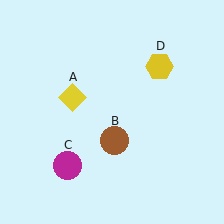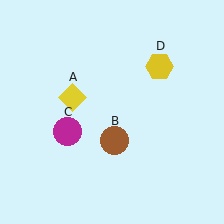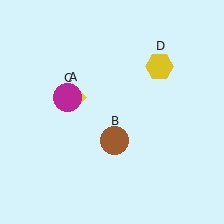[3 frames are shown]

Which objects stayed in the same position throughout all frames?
Yellow diamond (object A) and brown circle (object B) and yellow hexagon (object D) remained stationary.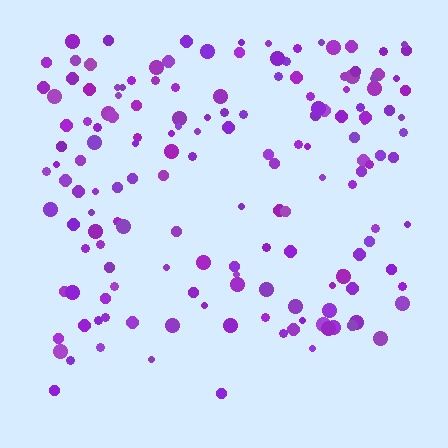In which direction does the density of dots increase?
From bottom to top, with the top side densest.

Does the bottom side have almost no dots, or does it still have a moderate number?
Still a moderate number, just noticeably fewer than the top.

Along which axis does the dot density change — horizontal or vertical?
Vertical.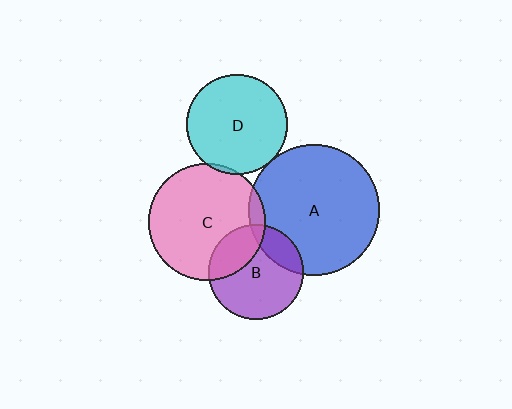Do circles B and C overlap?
Yes.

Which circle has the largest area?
Circle A (blue).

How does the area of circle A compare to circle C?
Approximately 1.3 times.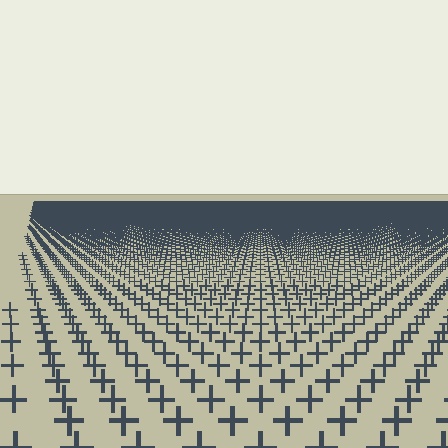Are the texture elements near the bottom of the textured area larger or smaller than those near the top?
Larger. Near the bottom, elements are closer to the viewer and appear at a bigger on-screen size.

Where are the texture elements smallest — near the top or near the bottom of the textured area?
Near the top.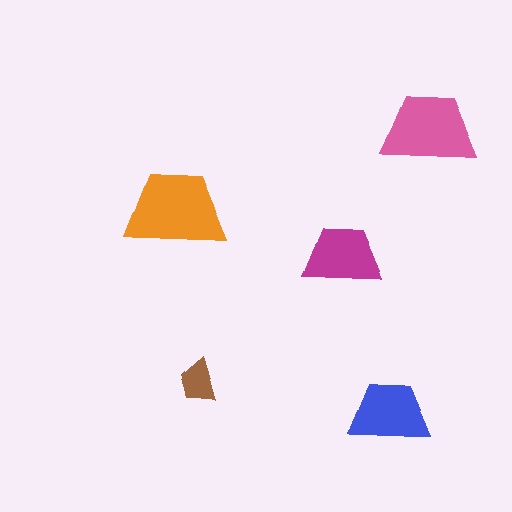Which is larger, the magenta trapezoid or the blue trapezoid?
The blue one.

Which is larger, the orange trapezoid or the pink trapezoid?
The orange one.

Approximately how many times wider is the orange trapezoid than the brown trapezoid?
About 2.5 times wider.